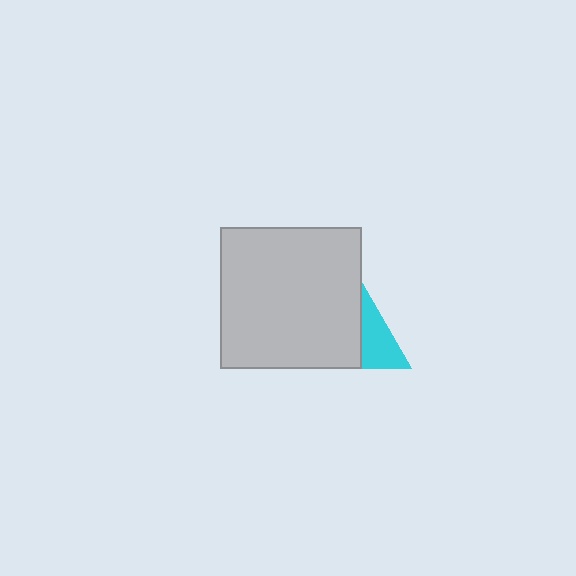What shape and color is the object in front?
The object in front is a light gray square.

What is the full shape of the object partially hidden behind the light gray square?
The partially hidden object is a cyan triangle.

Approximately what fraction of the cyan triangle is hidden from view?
Roughly 48% of the cyan triangle is hidden behind the light gray square.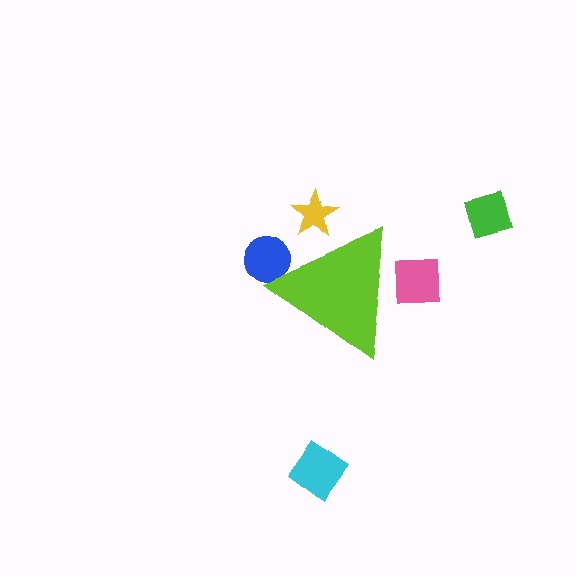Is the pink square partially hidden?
Yes, the pink square is partially hidden behind the lime triangle.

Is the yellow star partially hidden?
Yes, the yellow star is partially hidden behind the lime triangle.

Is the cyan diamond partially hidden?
No, the cyan diamond is fully visible.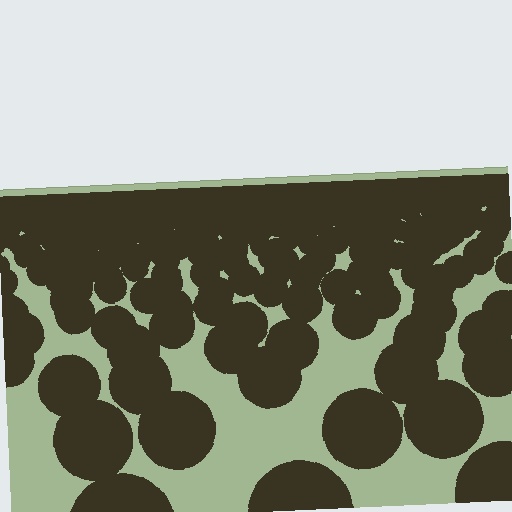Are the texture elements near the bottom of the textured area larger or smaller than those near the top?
Larger. Near the bottom, elements are closer to the viewer and appear at a bigger on-screen size.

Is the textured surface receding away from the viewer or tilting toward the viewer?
The surface is receding away from the viewer. Texture elements get smaller and denser toward the top.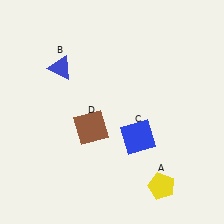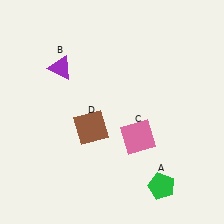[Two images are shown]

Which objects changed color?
A changed from yellow to green. B changed from blue to purple. C changed from blue to pink.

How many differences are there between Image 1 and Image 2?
There are 3 differences between the two images.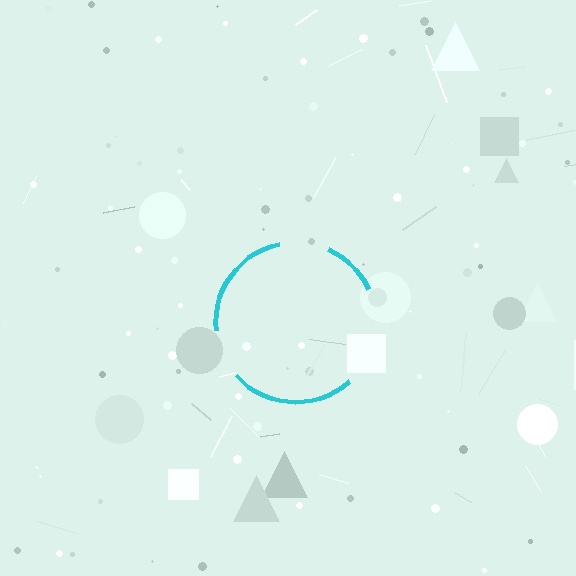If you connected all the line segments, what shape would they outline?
They would outline a circle.